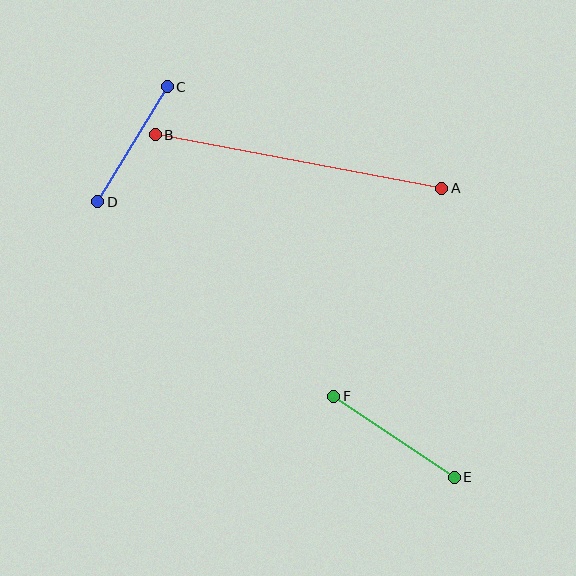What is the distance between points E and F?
The distance is approximately 145 pixels.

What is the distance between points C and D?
The distance is approximately 134 pixels.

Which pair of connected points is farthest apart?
Points A and B are farthest apart.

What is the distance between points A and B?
The distance is approximately 292 pixels.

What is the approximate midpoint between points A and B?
The midpoint is at approximately (298, 162) pixels.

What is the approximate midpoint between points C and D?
The midpoint is at approximately (133, 144) pixels.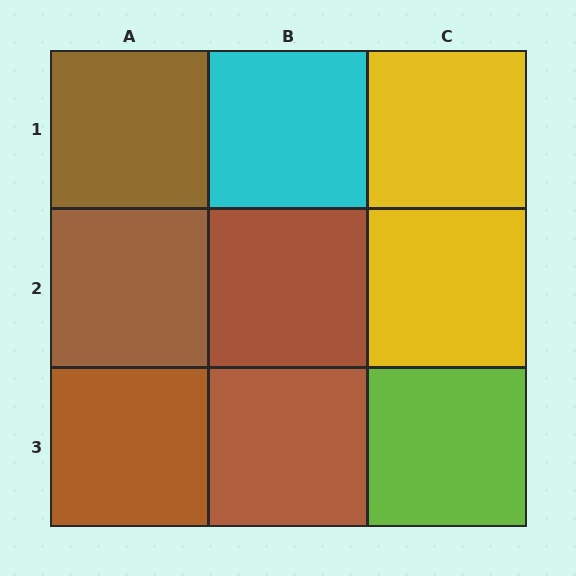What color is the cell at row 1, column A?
Brown.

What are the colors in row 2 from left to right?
Brown, brown, yellow.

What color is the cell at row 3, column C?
Lime.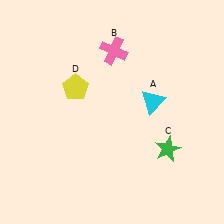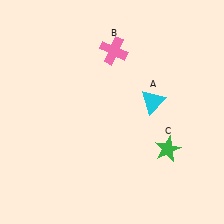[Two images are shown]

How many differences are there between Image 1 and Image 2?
There is 1 difference between the two images.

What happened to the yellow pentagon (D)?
The yellow pentagon (D) was removed in Image 2. It was in the top-left area of Image 1.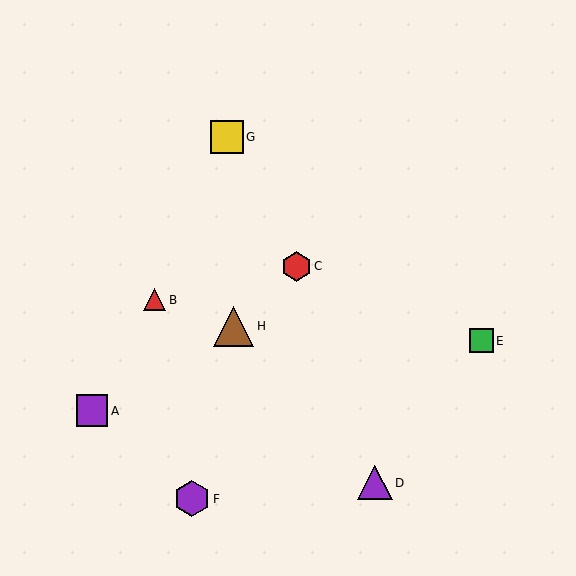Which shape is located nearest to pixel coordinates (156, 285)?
The red triangle (labeled B) at (154, 300) is nearest to that location.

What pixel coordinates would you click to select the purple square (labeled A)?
Click at (92, 411) to select the purple square A.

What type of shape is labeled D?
Shape D is a purple triangle.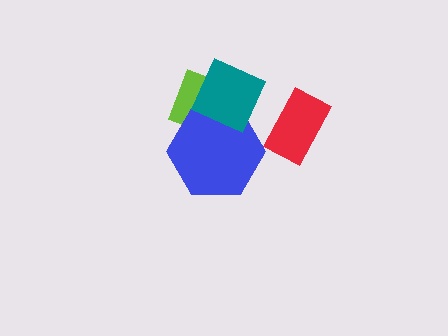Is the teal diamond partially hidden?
No, no other shape covers it.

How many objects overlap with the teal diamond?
2 objects overlap with the teal diamond.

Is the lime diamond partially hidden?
Yes, it is partially covered by another shape.